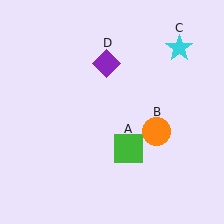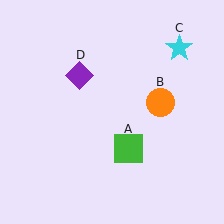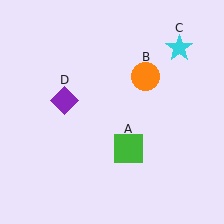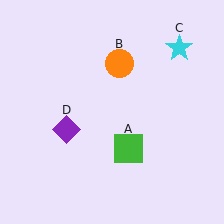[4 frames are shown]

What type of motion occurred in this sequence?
The orange circle (object B), purple diamond (object D) rotated counterclockwise around the center of the scene.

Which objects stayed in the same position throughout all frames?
Green square (object A) and cyan star (object C) remained stationary.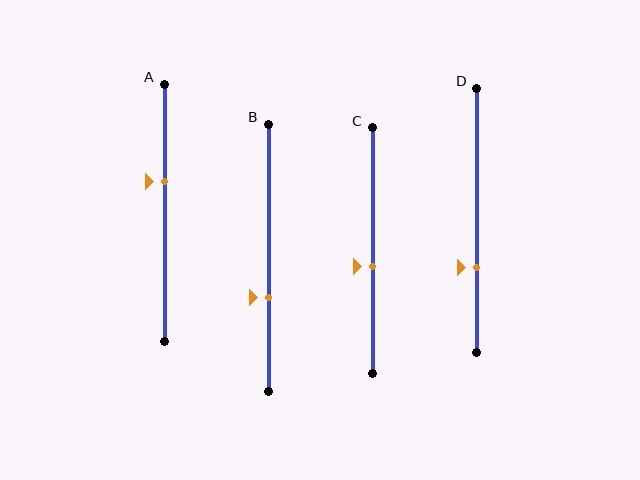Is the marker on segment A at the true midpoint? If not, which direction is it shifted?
No, the marker on segment A is shifted upward by about 12% of the segment length.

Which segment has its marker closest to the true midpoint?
Segment C has its marker closest to the true midpoint.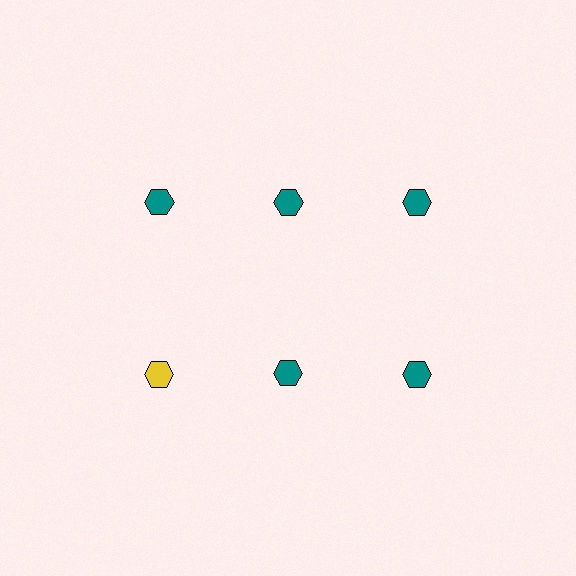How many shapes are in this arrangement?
There are 6 shapes arranged in a grid pattern.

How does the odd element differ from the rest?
It has a different color: yellow instead of teal.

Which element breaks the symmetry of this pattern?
The yellow hexagon in the second row, leftmost column breaks the symmetry. All other shapes are teal hexagons.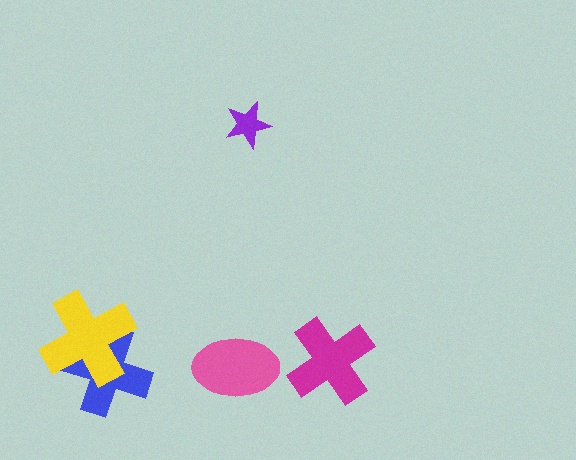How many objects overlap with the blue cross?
1 object overlaps with the blue cross.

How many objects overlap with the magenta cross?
0 objects overlap with the magenta cross.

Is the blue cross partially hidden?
Yes, it is partially covered by another shape.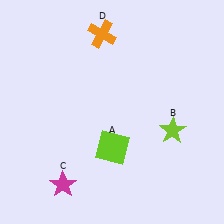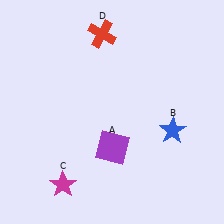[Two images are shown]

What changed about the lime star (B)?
In Image 1, B is lime. In Image 2, it changed to blue.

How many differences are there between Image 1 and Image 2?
There are 3 differences between the two images.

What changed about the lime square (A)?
In Image 1, A is lime. In Image 2, it changed to purple.